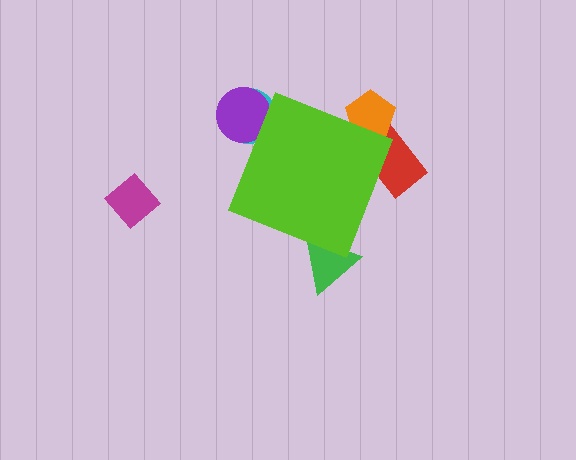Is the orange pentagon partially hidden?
Yes, the orange pentagon is partially hidden behind the lime diamond.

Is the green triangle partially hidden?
Yes, the green triangle is partially hidden behind the lime diamond.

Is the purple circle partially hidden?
Yes, the purple circle is partially hidden behind the lime diamond.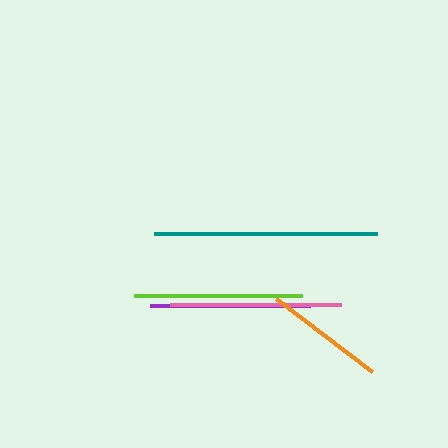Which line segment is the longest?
The teal line is the longest at approximately 223 pixels.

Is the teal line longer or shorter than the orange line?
The teal line is longer than the orange line.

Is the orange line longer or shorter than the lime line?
The lime line is longer than the orange line.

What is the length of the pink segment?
The pink segment is approximately 170 pixels long.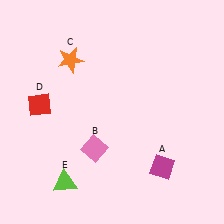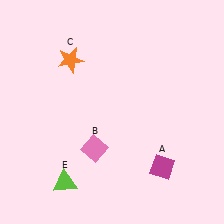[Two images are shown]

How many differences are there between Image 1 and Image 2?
There is 1 difference between the two images.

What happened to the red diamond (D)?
The red diamond (D) was removed in Image 2. It was in the top-left area of Image 1.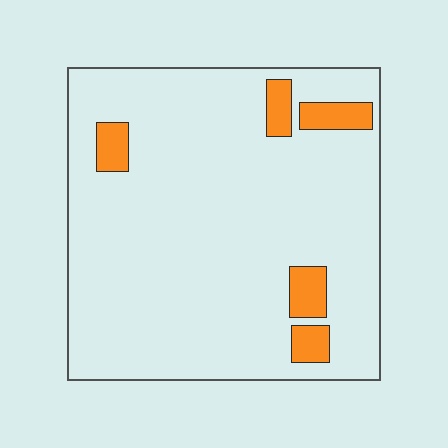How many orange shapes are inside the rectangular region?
5.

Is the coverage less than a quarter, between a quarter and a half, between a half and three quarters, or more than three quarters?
Less than a quarter.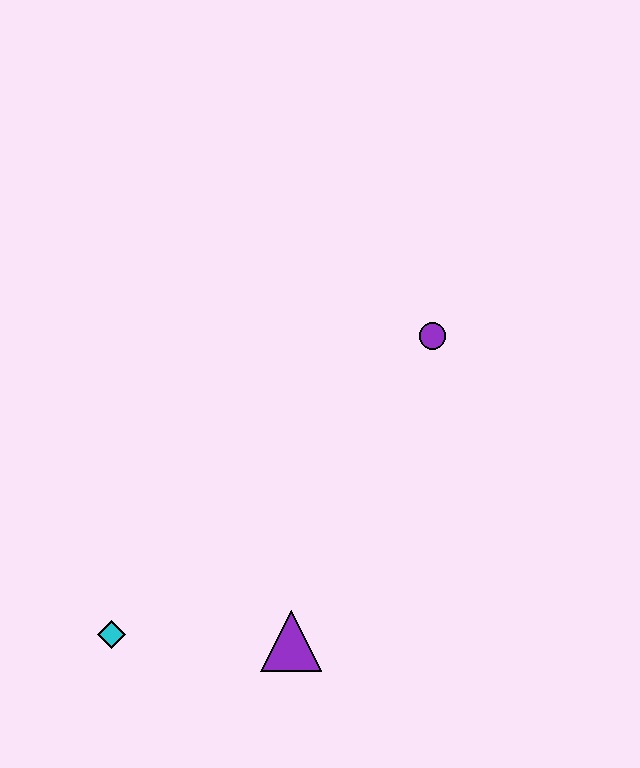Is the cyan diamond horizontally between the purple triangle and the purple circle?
No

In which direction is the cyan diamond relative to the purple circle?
The cyan diamond is to the left of the purple circle.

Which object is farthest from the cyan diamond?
The purple circle is farthest from the cyan diamond.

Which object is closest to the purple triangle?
The cyan diamond is closest to the purple triangle.